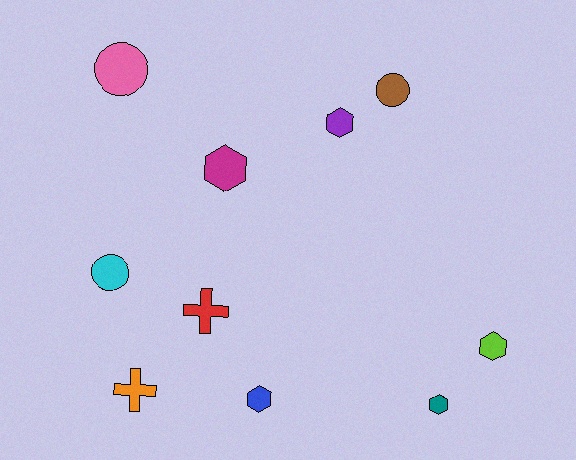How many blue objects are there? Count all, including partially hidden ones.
There is 1 blue object.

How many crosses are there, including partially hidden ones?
There are 2 crosses.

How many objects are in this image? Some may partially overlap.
There are 10 objects.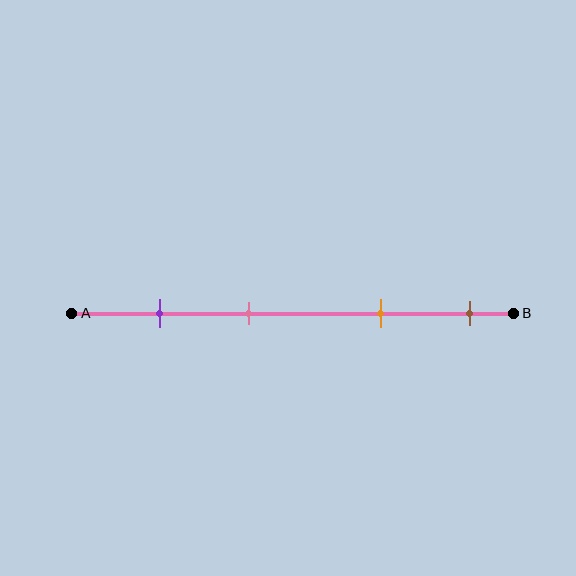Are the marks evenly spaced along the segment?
No, the marks are not evenly spaced.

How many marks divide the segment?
There are 4 marks dividing the segment.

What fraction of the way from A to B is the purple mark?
The purple mark is approximately 20% (0.2) of the way from A to B.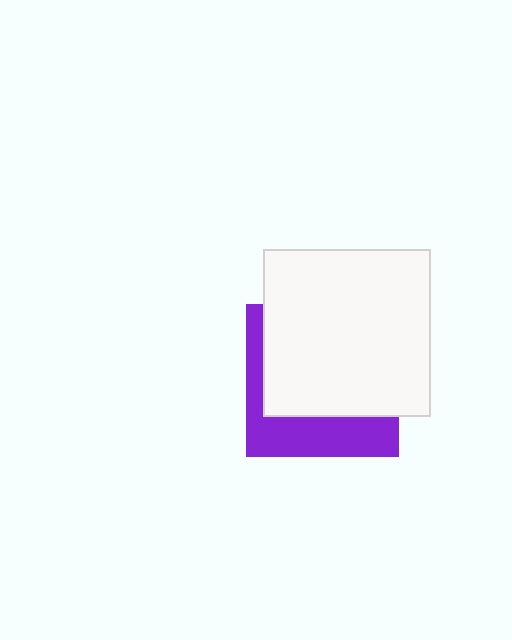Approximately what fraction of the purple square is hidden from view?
Roughly 65% of the purple square is hidden behind the white square.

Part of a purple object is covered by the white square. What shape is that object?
It is a square.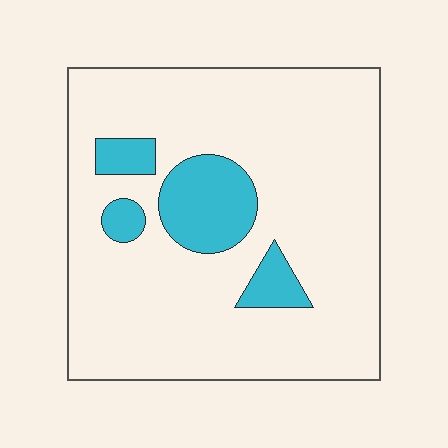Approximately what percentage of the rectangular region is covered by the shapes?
Approximately 15%.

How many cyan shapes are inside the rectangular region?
4.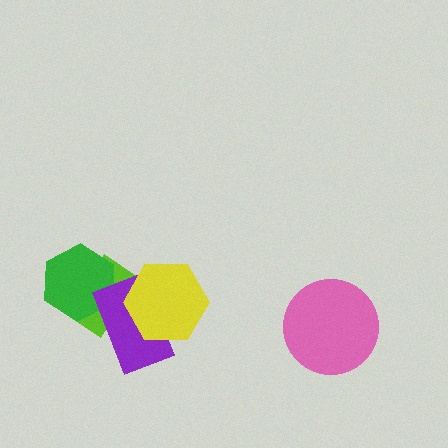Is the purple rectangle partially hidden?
Yes, it is partially covered by another shape.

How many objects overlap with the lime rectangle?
3 objects overlap with the lime rectangle.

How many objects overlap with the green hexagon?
2 objects overlap with the green hexagon.